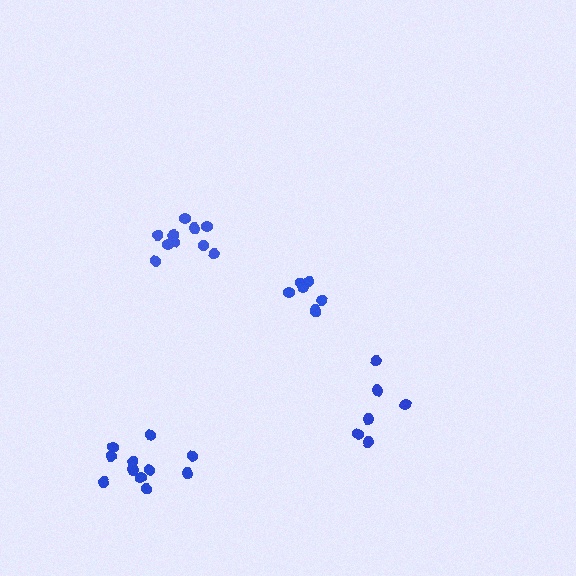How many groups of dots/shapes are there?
There are 4 groups.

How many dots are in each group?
Group 1: 6 dots, Group 2: 10 dots, Group 3: 7 dots, Group 4: 11 dots (34 total).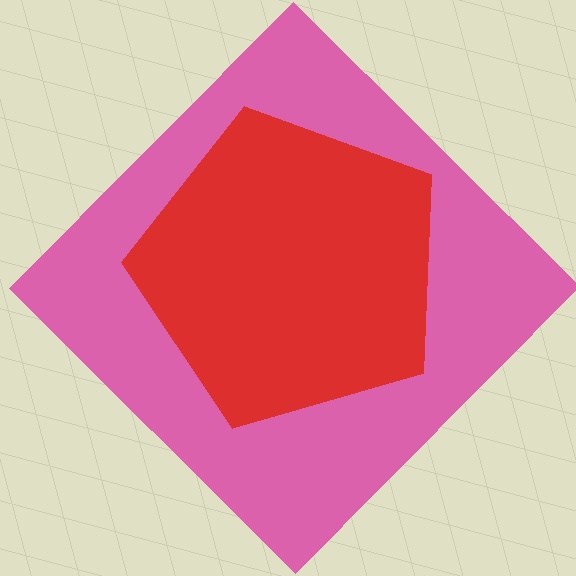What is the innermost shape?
The red pentagon.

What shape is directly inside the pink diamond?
The red pentagon.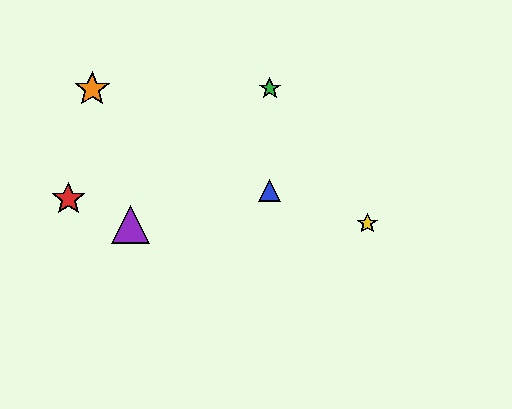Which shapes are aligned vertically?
The blue triangle, the green star are aligned vertically.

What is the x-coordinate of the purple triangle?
The purple triangle is at x≈131.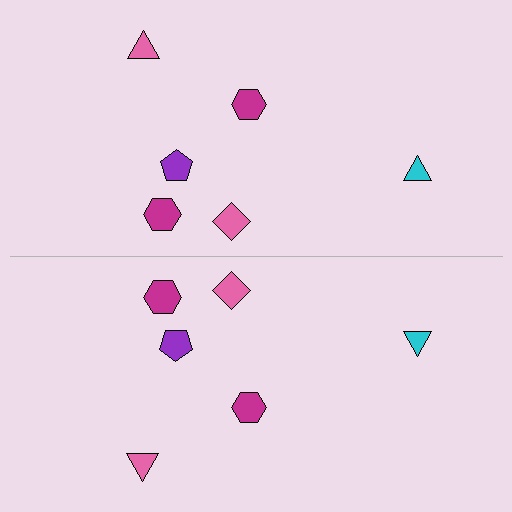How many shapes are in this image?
There are 12 shapes in this image.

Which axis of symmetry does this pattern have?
The pattern has a horizontal axis of symmetry running through the center of the image.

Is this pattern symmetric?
Yes, this pattern has bilateral (reflection) symmetry.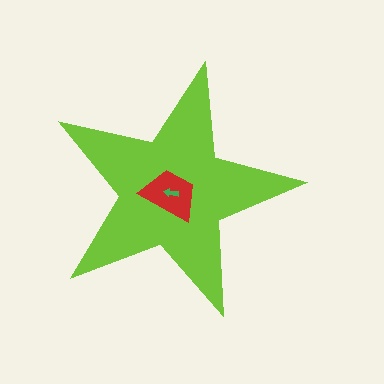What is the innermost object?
The green arrow.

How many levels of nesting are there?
3.